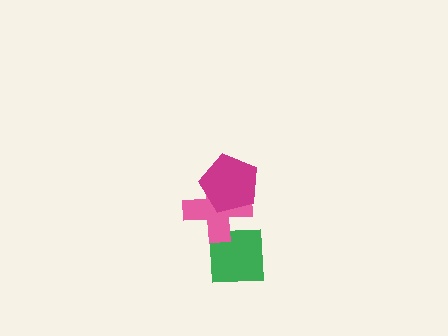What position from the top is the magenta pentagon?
The magenta pentagon is 1st from the top.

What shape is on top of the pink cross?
The magenta pentagon is on top of the pink cross.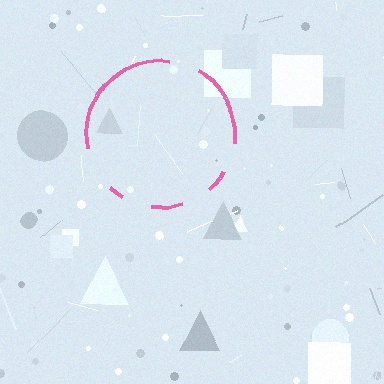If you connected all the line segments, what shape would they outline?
They would outline a circle.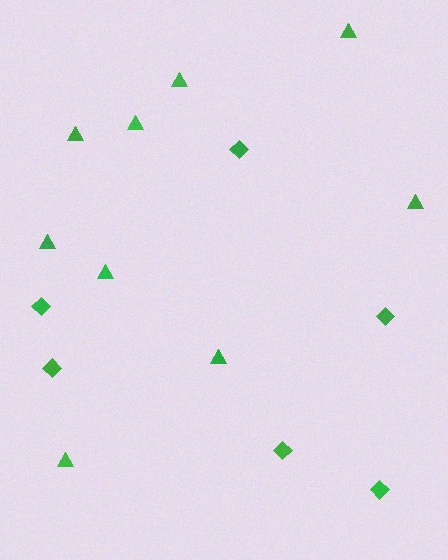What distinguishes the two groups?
There are 2 groups: one group of triangles (9) and one group of diamonds (6).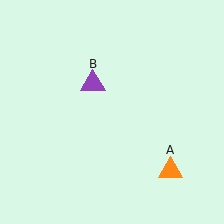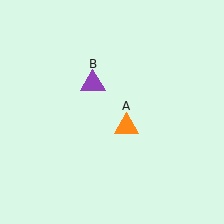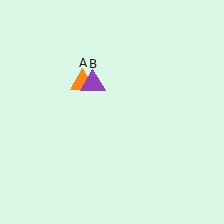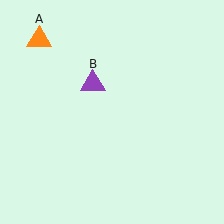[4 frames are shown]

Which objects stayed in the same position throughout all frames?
Purple triangle (object B) remained stationary.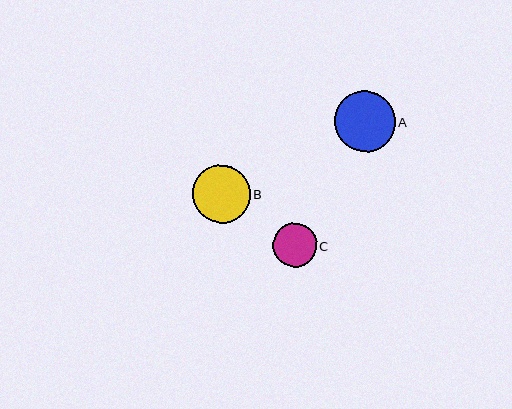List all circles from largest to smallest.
From largest to smallest: A, B, C.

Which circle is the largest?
Circle A is the largest with a size of approximately 61 pixels.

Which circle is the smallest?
Circle C is the smallest with a size of approximately 44 pixels.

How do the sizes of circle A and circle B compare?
Circle A and circle B are approximately the same size.